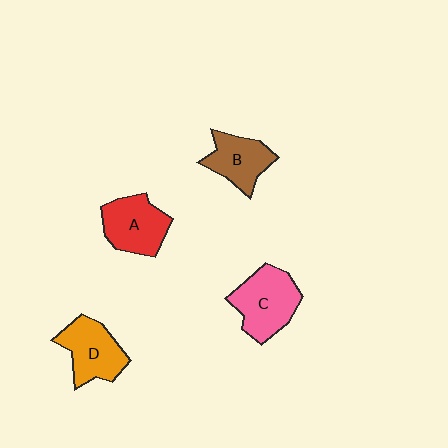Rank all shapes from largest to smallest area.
From largest to smallest: C (pink), A (red), D (orange), B (brown).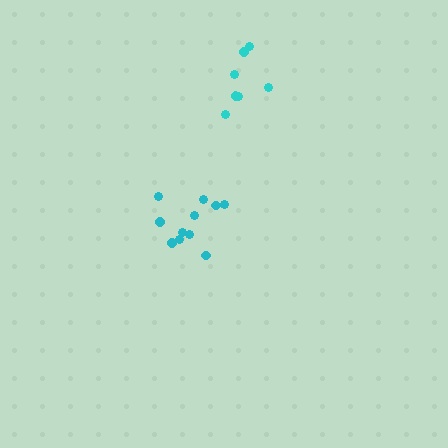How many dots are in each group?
Group 1: 7 dots, Group 2: 11 dots (18 total).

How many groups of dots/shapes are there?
There are 2 groups.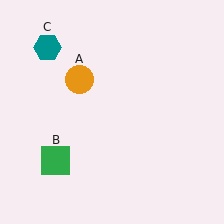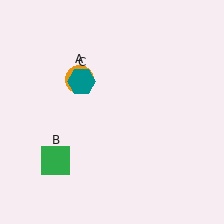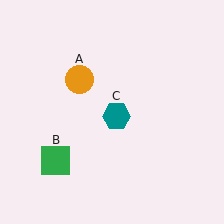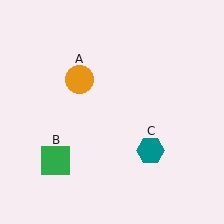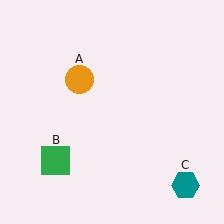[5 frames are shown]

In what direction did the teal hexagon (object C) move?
The teal hexagon (object C) moved down and to the right.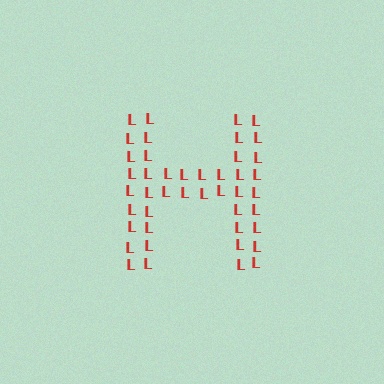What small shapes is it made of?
It is made of small letter L's.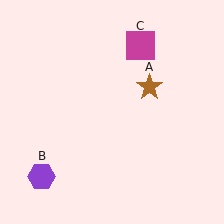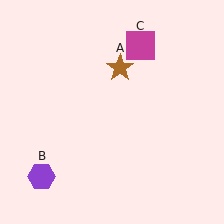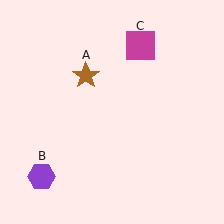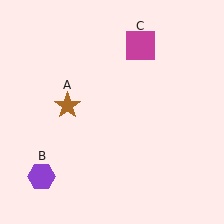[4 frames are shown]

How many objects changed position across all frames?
1 object changed position: brown star (object A).